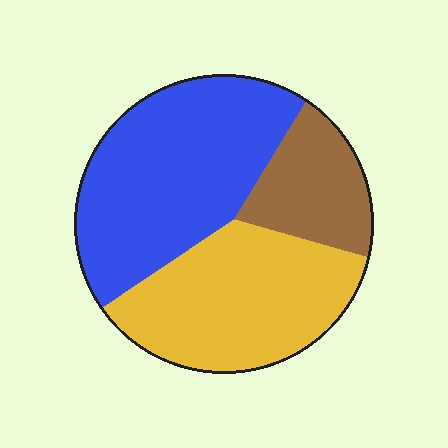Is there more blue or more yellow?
Blue.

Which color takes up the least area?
Brown, at roughly 20%.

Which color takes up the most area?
Blue, at roughly 45%.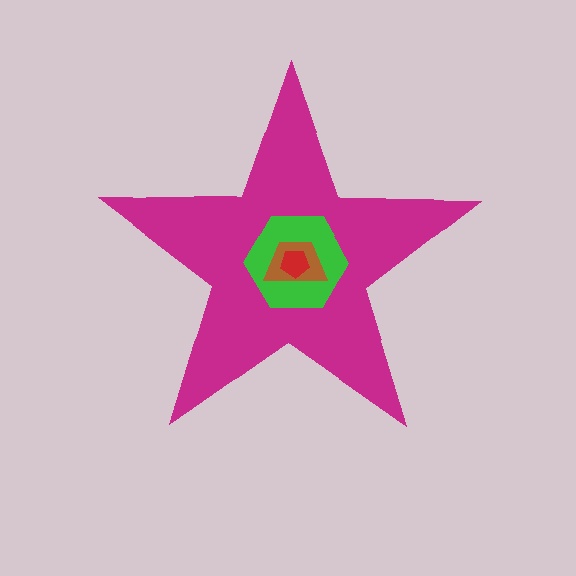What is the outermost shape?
The magenta star.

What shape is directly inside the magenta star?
The green hexagon.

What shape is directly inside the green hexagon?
The brown trapezoid.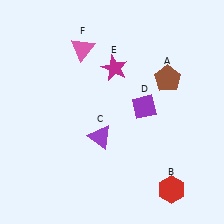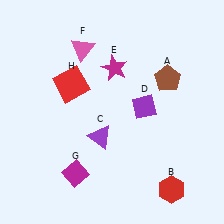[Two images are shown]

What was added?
A magenta diamond (G), a red square (H) were added in Image 2.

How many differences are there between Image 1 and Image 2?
There are 2 differences between the two images.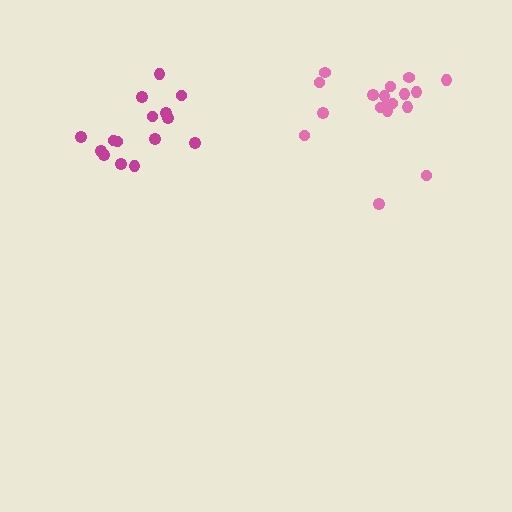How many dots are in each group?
Group 1: 18 dots, Group 2: 16 dots (34 total).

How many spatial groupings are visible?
There are 2 spatial groupings.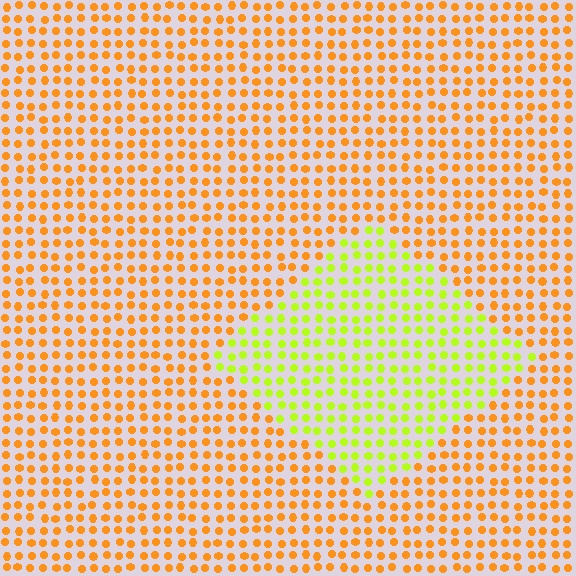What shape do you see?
I see a diamond.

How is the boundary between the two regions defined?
The boundary is defined purely by a slight shift in hue (about 48 degrees). Spacing, size, and orientation are identical on both sides.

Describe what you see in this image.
The image is filled with small orange elements in a uniform arrangement. A diamond-shaped region is visible where the elements are tinted to a slightly different hue, forming a subtle color boundary.